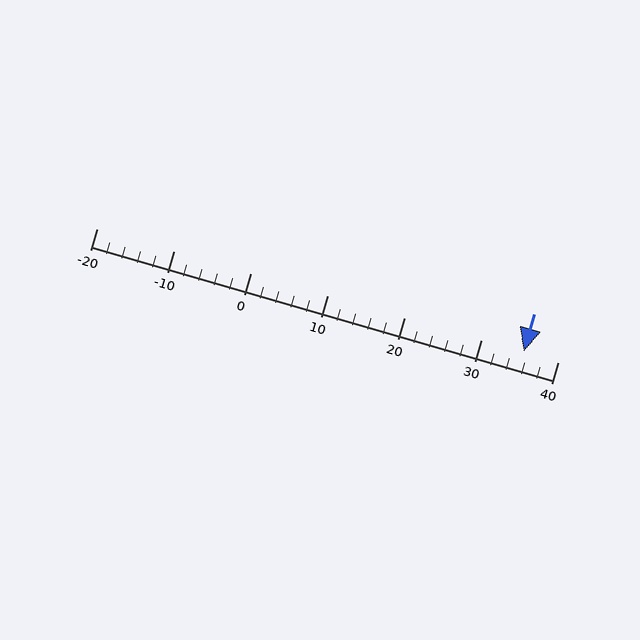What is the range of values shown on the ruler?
The ruler shows values from -20 to 40.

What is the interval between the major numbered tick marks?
The major tick marks are spaced 10 units apart.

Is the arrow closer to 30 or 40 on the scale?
The arrow is closer to 40.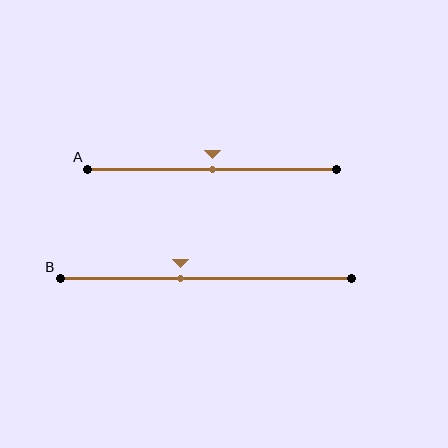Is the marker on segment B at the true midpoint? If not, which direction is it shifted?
No, the marker on segment B is shifted to the left by about 9% of the segment length.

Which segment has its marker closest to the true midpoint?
Segment A has its marker closest to the true midpoint.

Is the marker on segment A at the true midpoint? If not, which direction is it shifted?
Yes, the marker on segment A is at the true midpoint.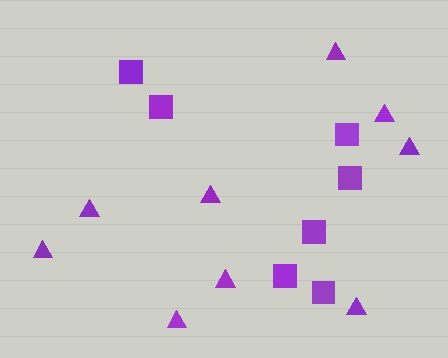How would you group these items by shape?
There are 2 groups: one group of squares (7) and one group of triangles (9).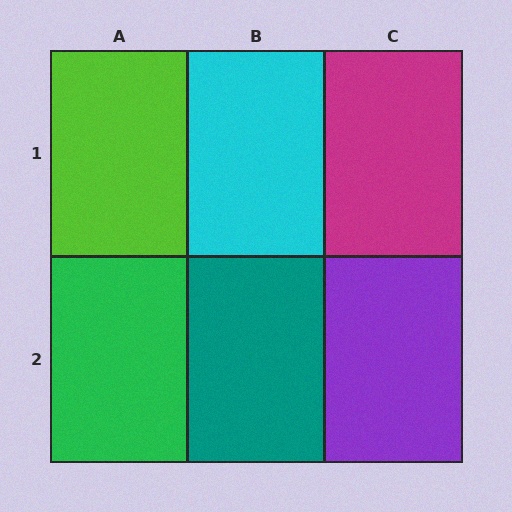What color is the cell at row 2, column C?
Purple.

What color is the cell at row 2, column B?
Teal.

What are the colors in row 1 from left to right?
Lime, cyan, magenta.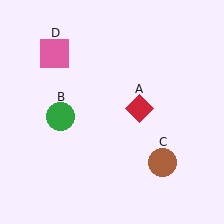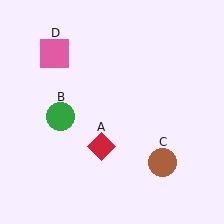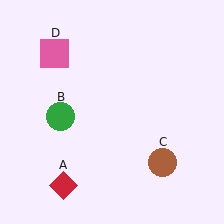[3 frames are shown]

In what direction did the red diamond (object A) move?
The red diamond (object A) moved down and to the left.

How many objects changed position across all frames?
1 object changed position: red diamond (object A).